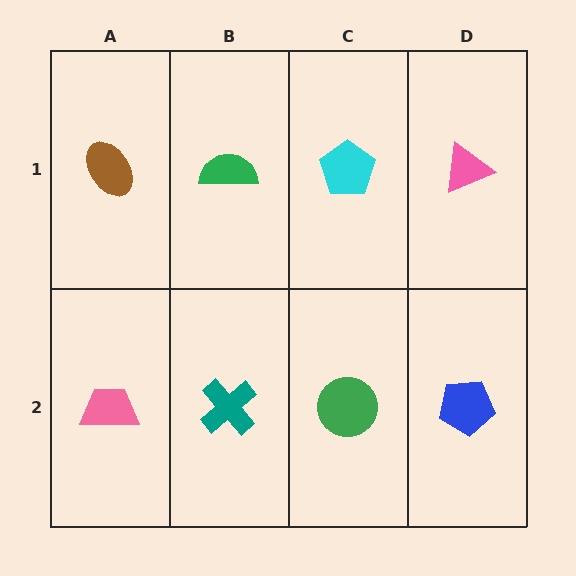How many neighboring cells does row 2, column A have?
2.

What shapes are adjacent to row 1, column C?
A green circle (row 2, column C), a green semicircle (row 1, column B), a pink triangle (row 1, column D).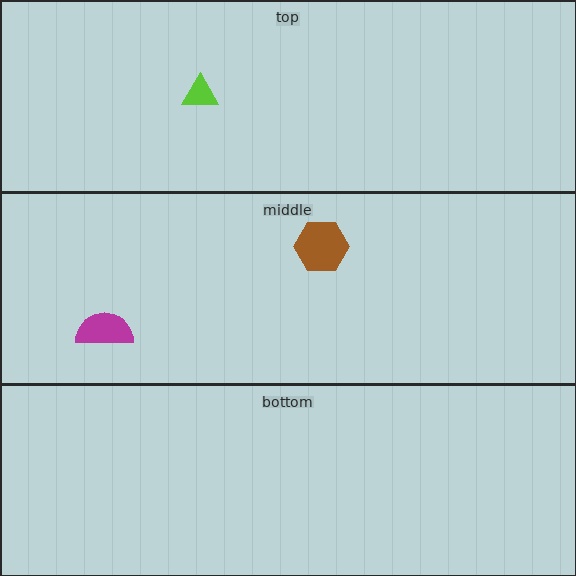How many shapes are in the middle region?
2.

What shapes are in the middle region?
The brown hexagon, the magenta semicircle.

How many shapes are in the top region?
1.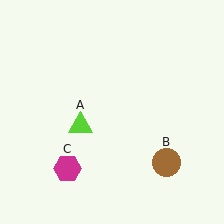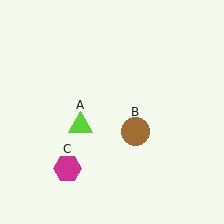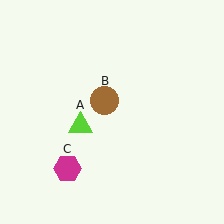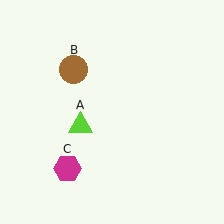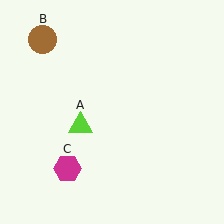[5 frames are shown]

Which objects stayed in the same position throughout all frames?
Lime triangle (object A) and magenta hexagon (object C) remained stationary.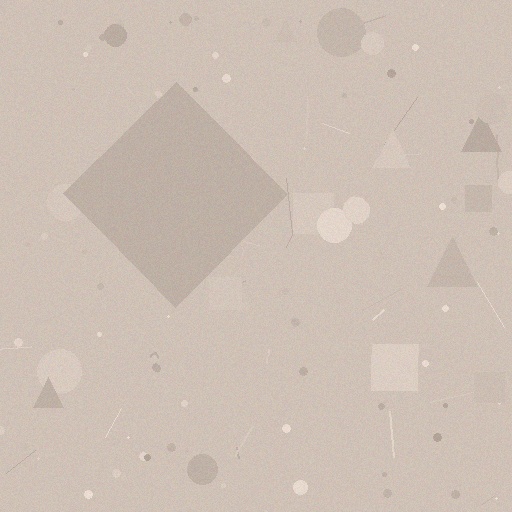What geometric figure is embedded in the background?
A diamond is embedded in the background.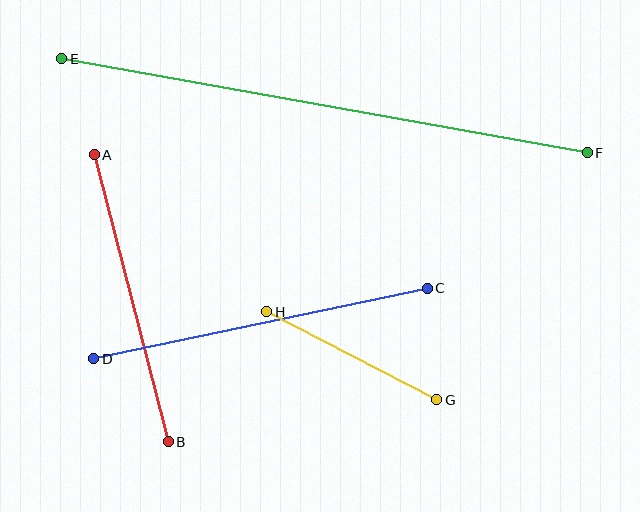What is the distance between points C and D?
The distance is approximately 341 pixels.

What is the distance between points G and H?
The distance is approximately 191 pixels.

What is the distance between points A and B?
The distance is approximately 296 pixels.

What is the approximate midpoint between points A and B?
The midpoint is at approximately (131, 298) pixels.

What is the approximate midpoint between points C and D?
The midpoint is at approximately (260, 324) pixels.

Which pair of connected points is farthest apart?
Points E and F are farthest apart.